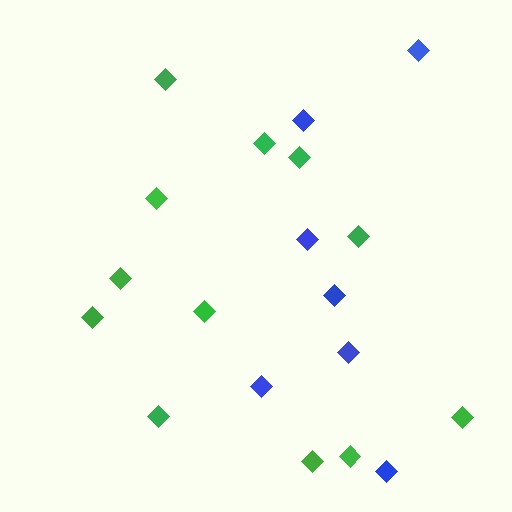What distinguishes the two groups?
There are 2 groups: one group of blue diamonds (7) and one group of green diamonds (12).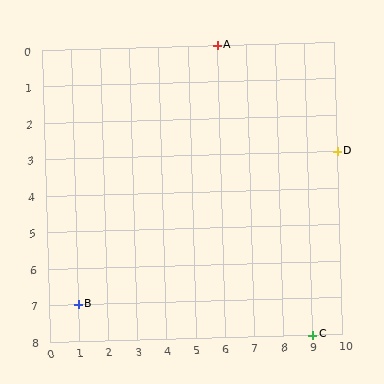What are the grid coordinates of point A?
Point A is at grid coordinates (6, 0).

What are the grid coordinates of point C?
Point C is at grid coordinates (9, 8).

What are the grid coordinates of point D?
Point D is at grid coordinates (10, 3).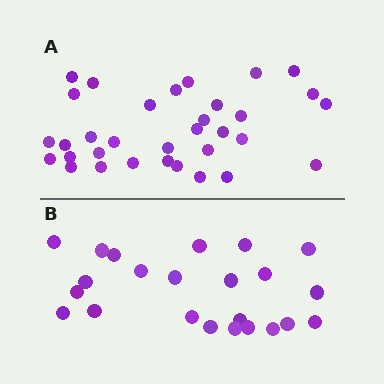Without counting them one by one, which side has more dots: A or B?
Region A (the top region) has more dots.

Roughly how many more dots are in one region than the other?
Region A has roughly 10 or so more dots than region B.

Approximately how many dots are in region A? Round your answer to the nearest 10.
About 30 dots. (The exact count is 33, which rounds to 30.)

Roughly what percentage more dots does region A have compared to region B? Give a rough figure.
About 45% more.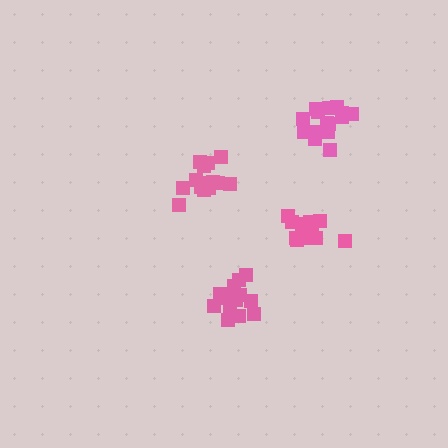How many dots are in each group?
Group 1: 14 dots, Group 2: 16 dots, Group 3: 15 dots, Group 4: 16 dots (61 total).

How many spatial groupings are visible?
There are 4 spatial groupings.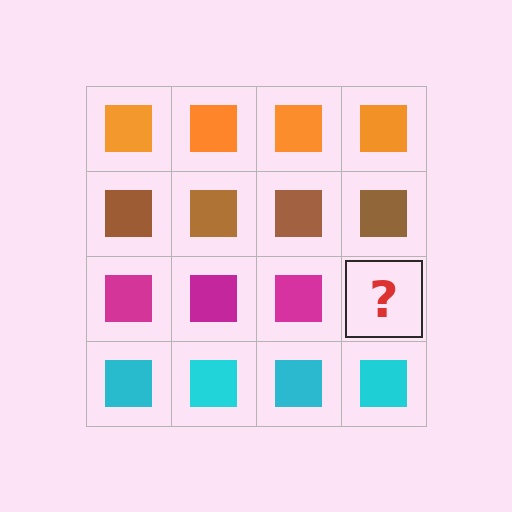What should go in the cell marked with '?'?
The missing cell should contain a magenta square.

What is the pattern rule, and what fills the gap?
The rule is that each row has a consistent color. The gap should be filled with a magenta square.